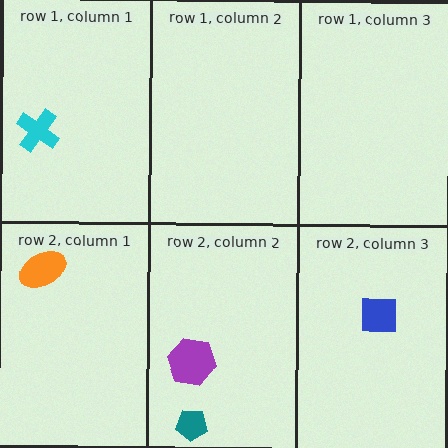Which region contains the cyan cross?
The row 1, column 1 region.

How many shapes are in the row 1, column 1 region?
1.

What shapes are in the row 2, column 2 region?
The purple hexagon, the teal pentagon.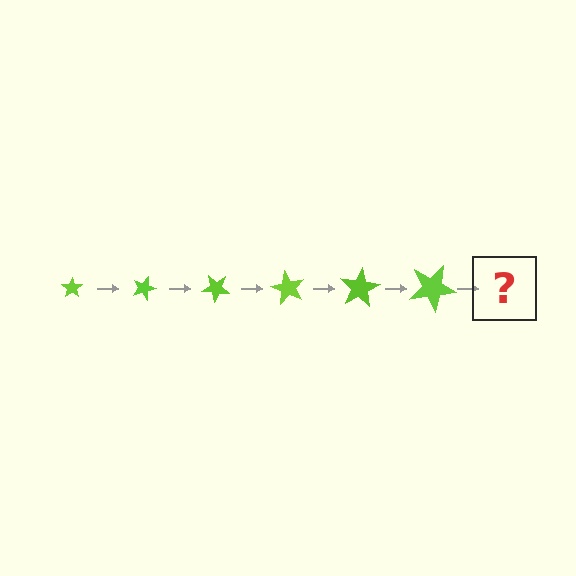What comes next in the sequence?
The next element should be a star, larger than the previous one and rotated 120 degrees from the start.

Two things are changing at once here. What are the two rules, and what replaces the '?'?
The two rules are that the star grows larger each step and it rotates 20 degrees each step. The '?' should be a star, larger than the previous one and rotated 120 degrees from the start.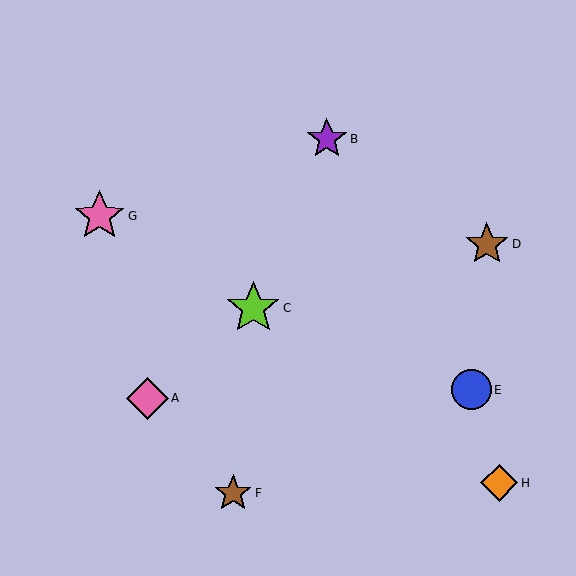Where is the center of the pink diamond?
The center of the pink diamond is at (147, 398).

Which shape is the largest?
The lime star (labeled C) is the largest.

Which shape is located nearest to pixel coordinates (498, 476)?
The orange diamond (labeled H) at (499, 483) is nearest to that location.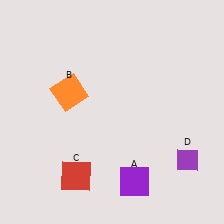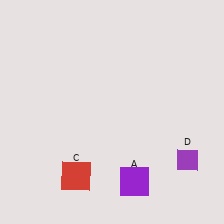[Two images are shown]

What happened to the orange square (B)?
The orange square (B) was removed in Image 2. It was in the top-left area of Image 1.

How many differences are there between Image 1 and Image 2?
There is 1 difference between the two images.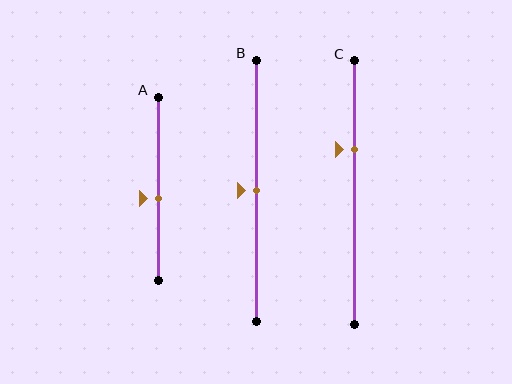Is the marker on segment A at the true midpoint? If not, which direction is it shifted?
No, the marker on segment A is shifted downward by about 5% of the segment length.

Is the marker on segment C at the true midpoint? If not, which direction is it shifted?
No, the marker on segment C is shifted upward by about 16% of the segment length.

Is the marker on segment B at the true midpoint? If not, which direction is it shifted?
Yes, the marker on segment B is at the true midpoint.